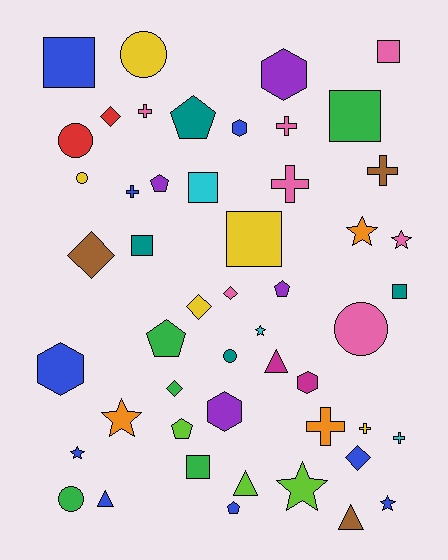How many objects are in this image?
There are 50 objects.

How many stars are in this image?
There are 7 stars.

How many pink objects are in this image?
There are 7 pink objects.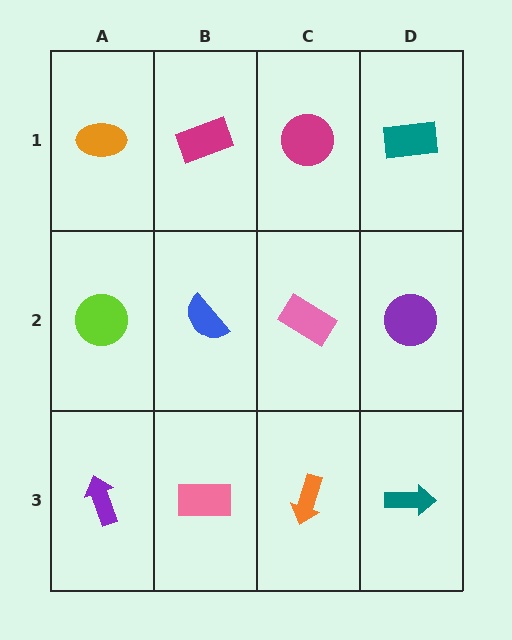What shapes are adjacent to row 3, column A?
A lime circle (row 2, column A), a pink rectangle (row 3, column B).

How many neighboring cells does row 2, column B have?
4.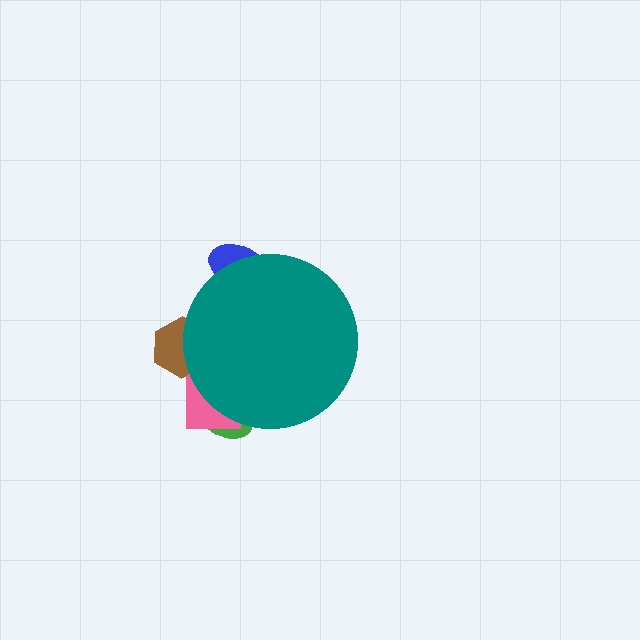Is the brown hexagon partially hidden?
Yes, the brown hexagon is partially hidden behind the teal circle.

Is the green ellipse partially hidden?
Yes, the green ellipse is partially hidden behind the teal circle.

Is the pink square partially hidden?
Yes, the pink square is partially hidden behind the teal circle.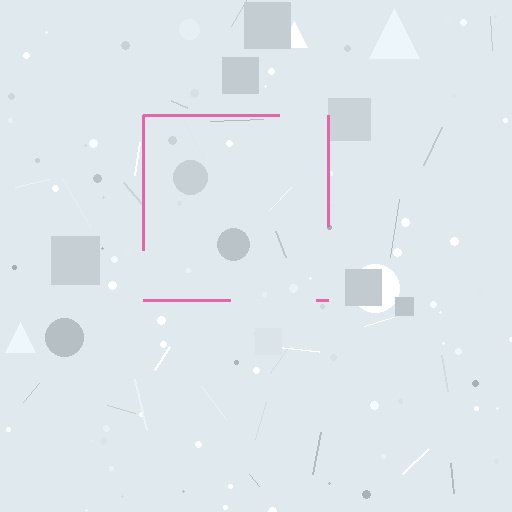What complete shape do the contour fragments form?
The contour fragments form a square.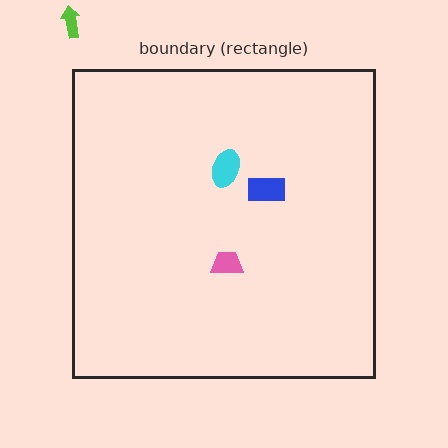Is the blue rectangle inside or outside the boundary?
Inside.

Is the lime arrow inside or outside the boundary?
Outside.